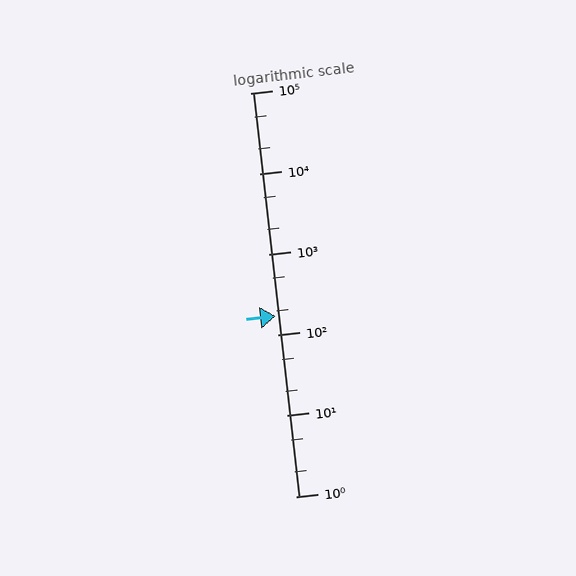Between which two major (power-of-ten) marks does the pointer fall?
The pointer is between 100 and 1000.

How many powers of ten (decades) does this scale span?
The scale spans 5 decades, from 1 to 100000.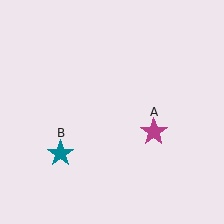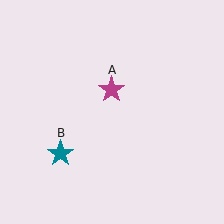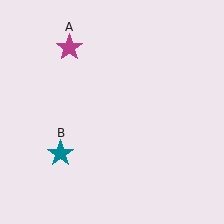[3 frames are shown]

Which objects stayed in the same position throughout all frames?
Teal star (object B) remained stationary.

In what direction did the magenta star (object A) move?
The magenta star (object A) moved up and to the left.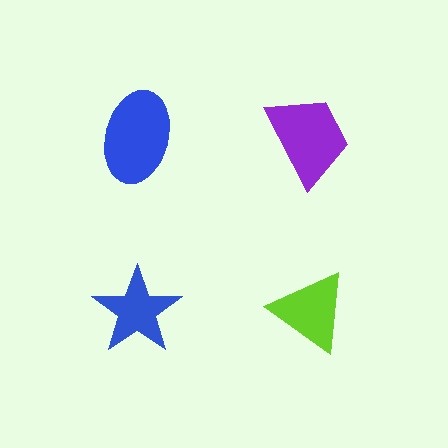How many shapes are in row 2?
2 shapes.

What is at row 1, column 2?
A purple trapezoid.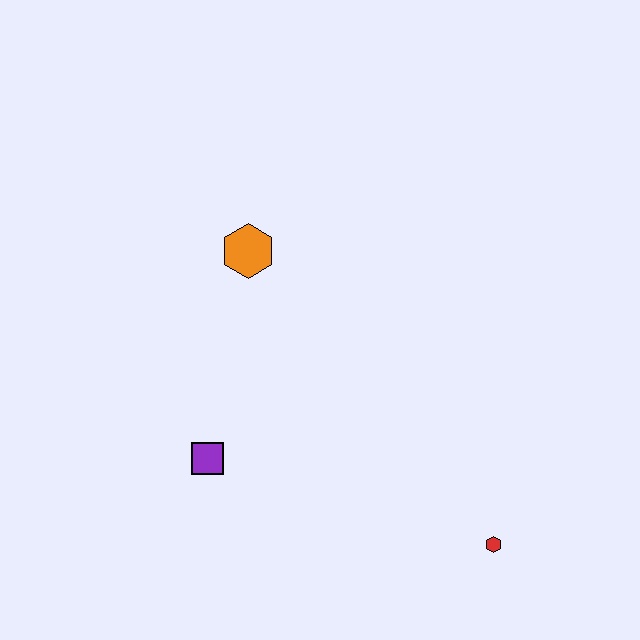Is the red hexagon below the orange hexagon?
Yes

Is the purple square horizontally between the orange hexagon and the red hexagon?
No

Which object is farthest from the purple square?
The red hexagon is farthest from the purple square.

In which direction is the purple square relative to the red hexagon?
The purple square is to the left of the red hexagon.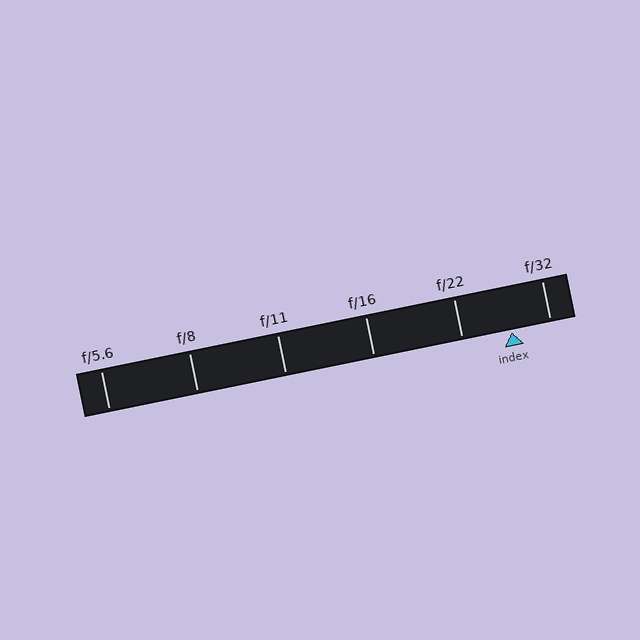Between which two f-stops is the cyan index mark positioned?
The index mark is between f/22 and f/32.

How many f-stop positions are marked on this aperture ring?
There are 6 f-stop positions marked.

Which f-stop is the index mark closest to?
The index mark is closest to f/32.